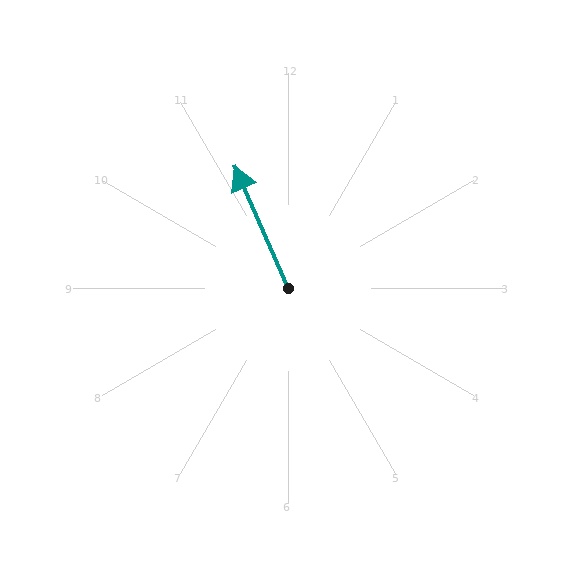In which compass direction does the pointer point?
Northwest.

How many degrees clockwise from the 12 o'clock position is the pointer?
Approximately 336 degrees.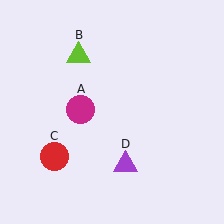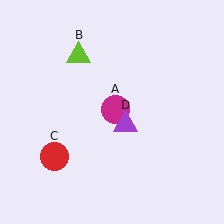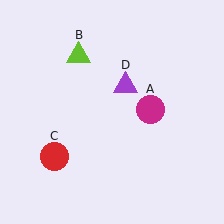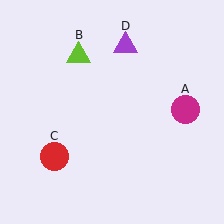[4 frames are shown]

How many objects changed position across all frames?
2 objects changed position: magenta circle (object A), purple triangle (object D).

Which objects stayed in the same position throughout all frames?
Lime triangle (object B) and red circle (object C) remained stationary.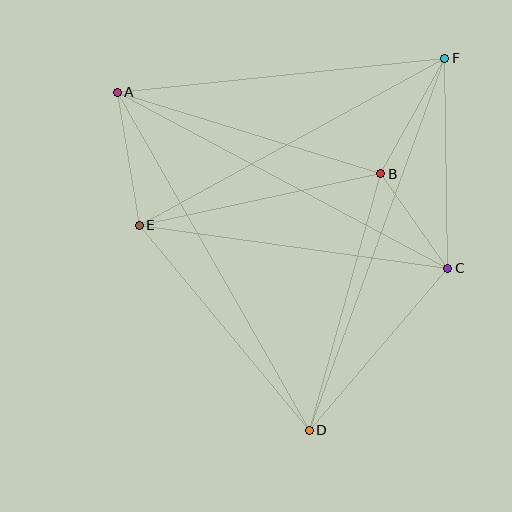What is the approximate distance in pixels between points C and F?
The distance between C and F is approximately 210 pixels.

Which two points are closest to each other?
Points B and C are closest to each other.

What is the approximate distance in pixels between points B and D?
The distance between B and D is approximately 266 pixels.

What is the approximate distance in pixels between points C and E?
The distance between C and E is approximately 311 pixels.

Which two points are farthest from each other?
Points D and F are farthest from each other.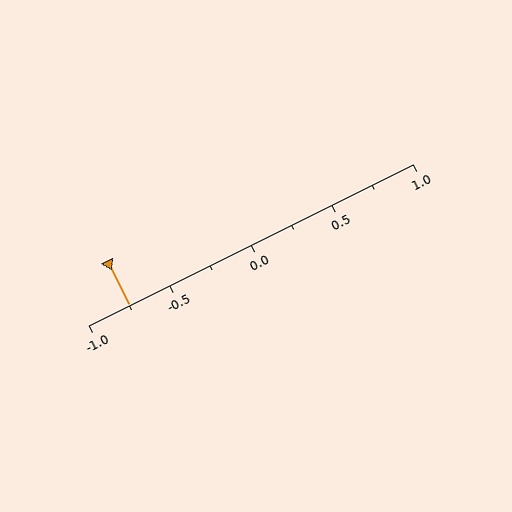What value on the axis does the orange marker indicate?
The marker indicates approximately -0.75.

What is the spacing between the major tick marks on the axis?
The major ticks are spaced 0.5 apart.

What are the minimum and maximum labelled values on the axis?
The axis runs from -1.0 to 1.0.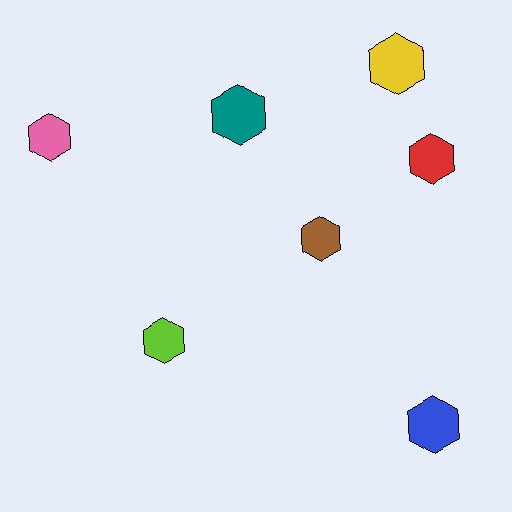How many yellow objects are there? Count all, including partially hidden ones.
There is 1 yellow object.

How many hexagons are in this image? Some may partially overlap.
There are 7 hexagons.